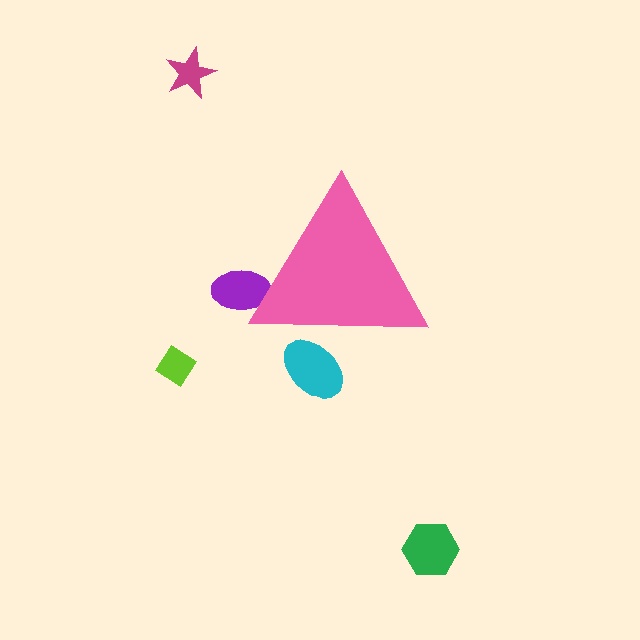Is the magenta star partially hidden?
No, the magenta star is fully visible.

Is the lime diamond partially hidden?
No, the lime diamond is fully visible.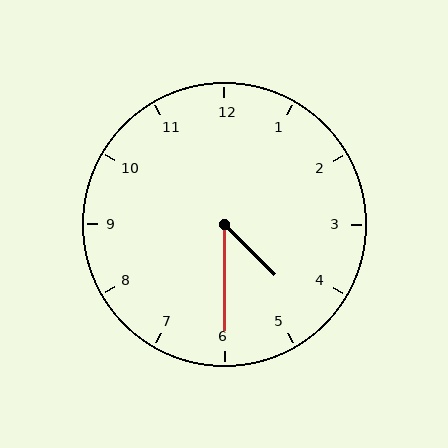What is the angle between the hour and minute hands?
Approximately 45 degrees.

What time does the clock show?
4:30.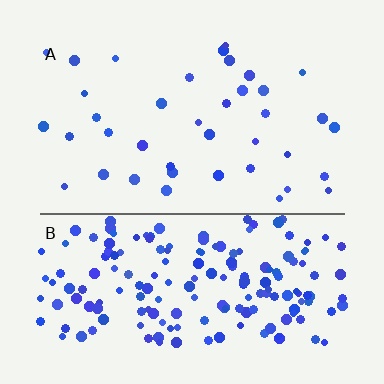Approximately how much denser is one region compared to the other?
Approximately 4.9× — region B over region A.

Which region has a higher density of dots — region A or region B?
B (the bottom).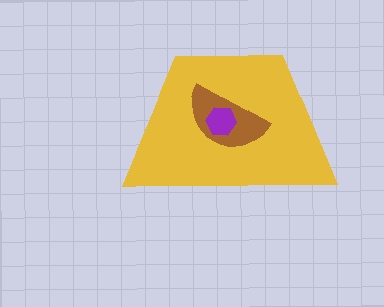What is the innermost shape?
The purple hexagon.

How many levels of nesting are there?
3.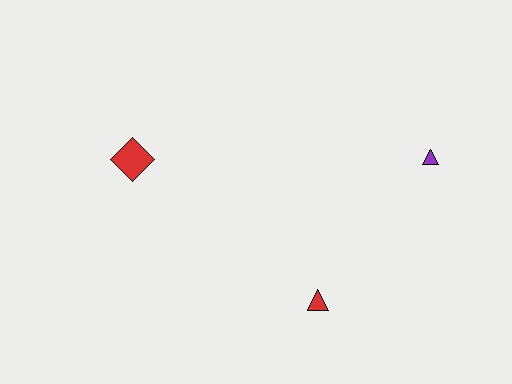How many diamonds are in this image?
There is 1 diamond.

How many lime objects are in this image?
There are no lime objects.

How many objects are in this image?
There are 3 objects.